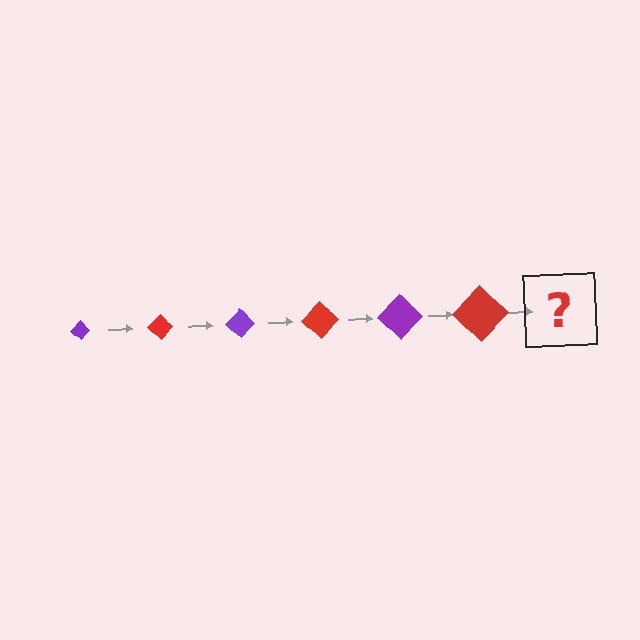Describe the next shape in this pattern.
It should be a purple diamond, larger than the previous one.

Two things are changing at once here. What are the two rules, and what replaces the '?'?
The two rules are that the diamond grows larger each step and the color cycles through purple and red. The '?' should be a purple diamond, larger than the previous one.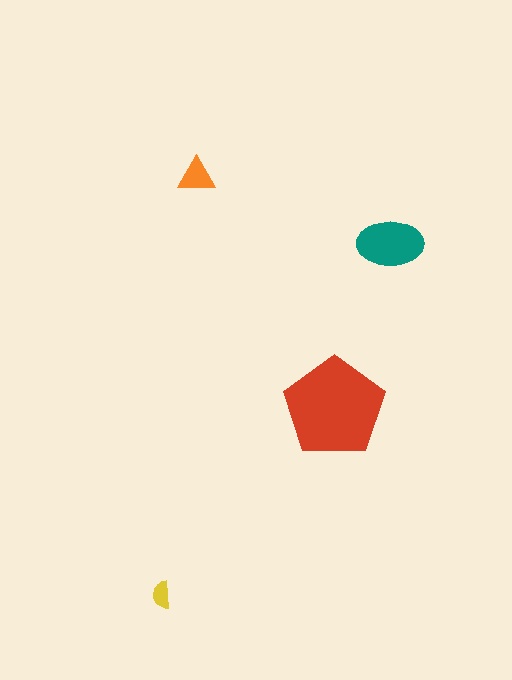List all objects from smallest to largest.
The yellow semicircle, the orange triangle, the teal ellipse, the red pentagon.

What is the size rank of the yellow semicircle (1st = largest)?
4th.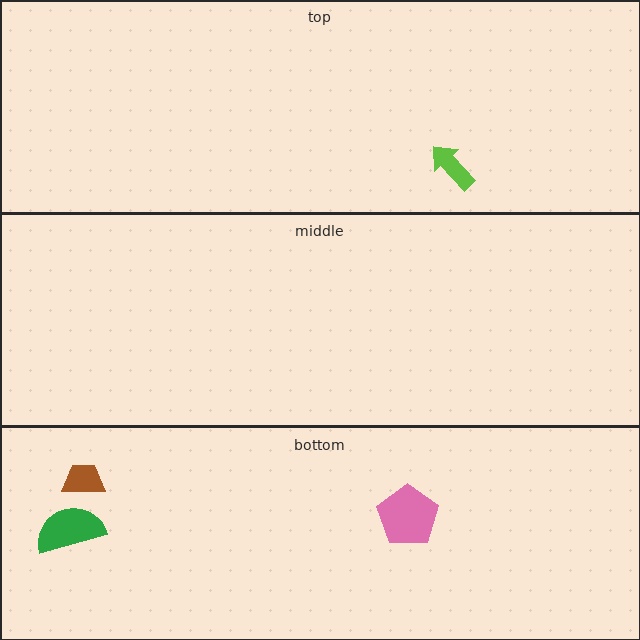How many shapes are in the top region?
1.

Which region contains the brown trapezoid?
The bottom region.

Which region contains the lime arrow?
The top region.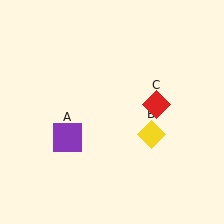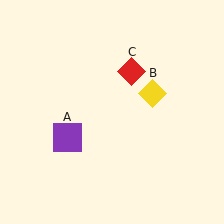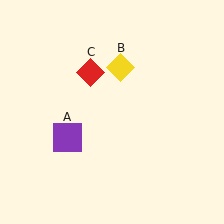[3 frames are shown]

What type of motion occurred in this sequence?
The yellow diamond (object B), red diamond (object C) rotated counterclockwise around the center of the scene.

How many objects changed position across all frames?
2 objects changed position: yellow diamond (object B), red diamond (object C).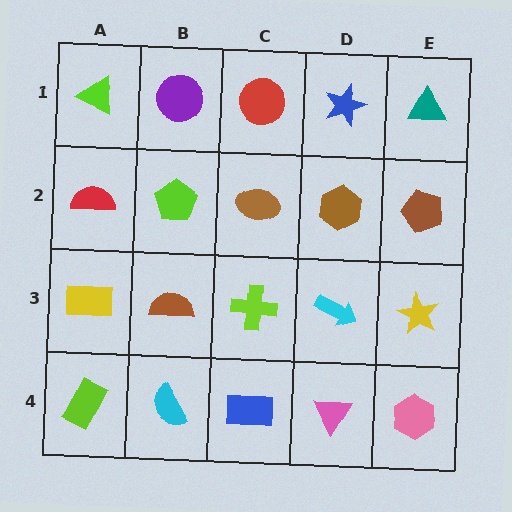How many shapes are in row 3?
5 shapes.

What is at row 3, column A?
A yellow rectangle.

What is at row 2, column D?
A brown hexagon.